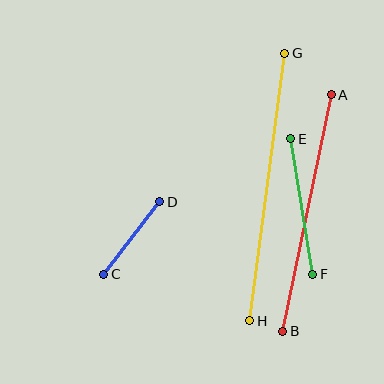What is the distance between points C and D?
The distance is approximately 92 pixels.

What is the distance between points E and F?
The distance is approximately 137 pixels.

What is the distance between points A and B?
The distance is approximately 241 pixels.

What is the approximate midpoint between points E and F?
The midpoint is at approximately (302, 207) pixels.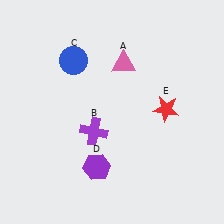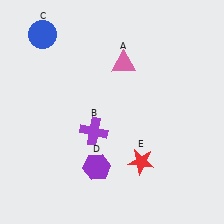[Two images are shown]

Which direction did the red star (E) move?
The red star (E) moved down.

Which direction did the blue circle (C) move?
The blue circle (C) moved left.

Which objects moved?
The objects that moved are: the blue circle (C), the red star (E).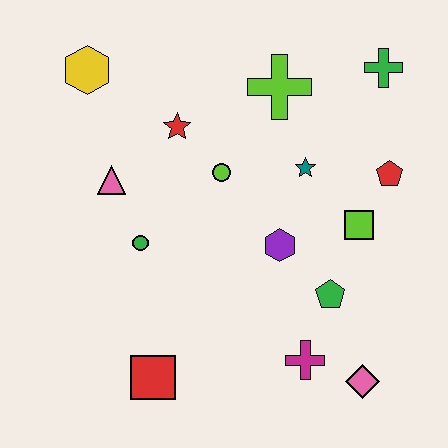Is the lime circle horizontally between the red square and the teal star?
Yes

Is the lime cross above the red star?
Yes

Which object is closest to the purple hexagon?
The green pentagon is closest to the purple hexagon.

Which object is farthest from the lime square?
The yellow hexagon is farthest from the lime square.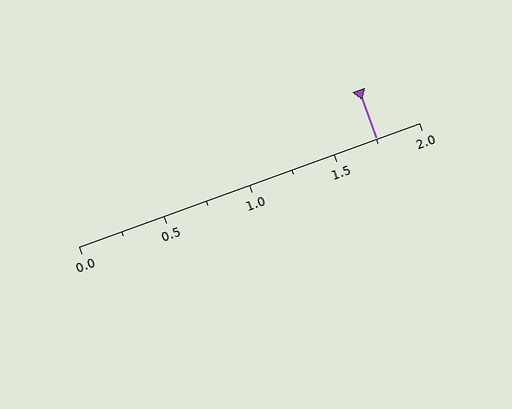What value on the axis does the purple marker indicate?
The marker indicates approximately 1.75.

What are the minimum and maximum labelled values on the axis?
The axis runs from 0.0 to 2.0.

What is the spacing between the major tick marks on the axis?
The major ticks are spaced 0.5 apart.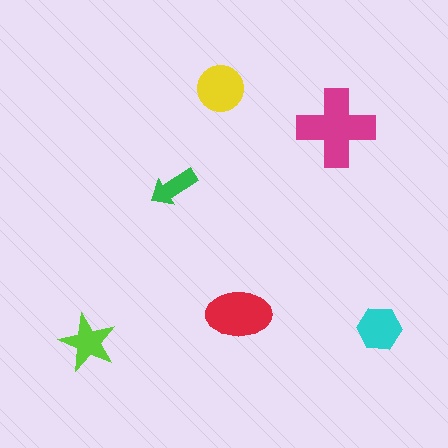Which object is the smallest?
The green arrow.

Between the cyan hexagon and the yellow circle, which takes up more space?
The yellow circle.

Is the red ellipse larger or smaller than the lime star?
Larger.